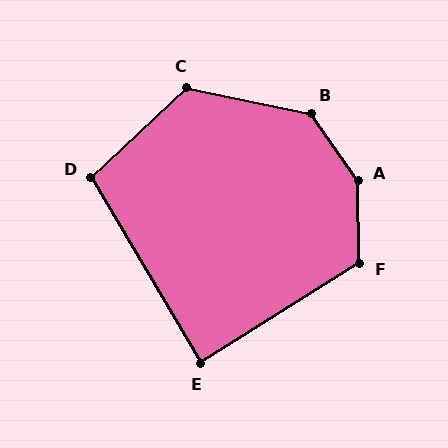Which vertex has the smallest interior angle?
E, at approximately 89 degrees.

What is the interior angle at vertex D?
Approximately 103 degrees (obtuse).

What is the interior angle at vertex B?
Approximately 136 degrees (obtuse).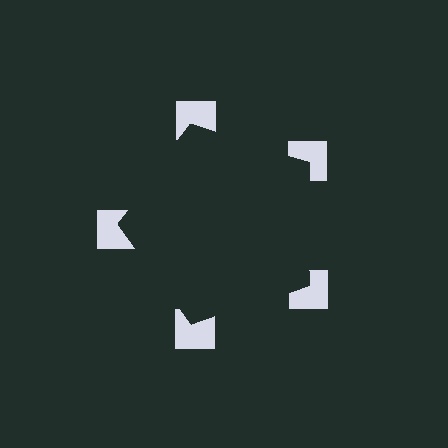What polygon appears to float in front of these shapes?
An illusory pentagon — its edges are inferred from the aligned wedge cuts in the notched squares, not physically drawn.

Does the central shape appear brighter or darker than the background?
It typically appears slightly darker than the background, even though no actual brightness change is drawn.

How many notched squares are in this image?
There are 5 — one at each vertex of the illusory pentagon.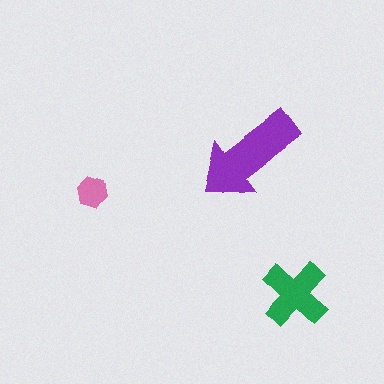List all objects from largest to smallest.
The purple arrow, the green cross, the pink hexagon.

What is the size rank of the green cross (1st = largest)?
2nd.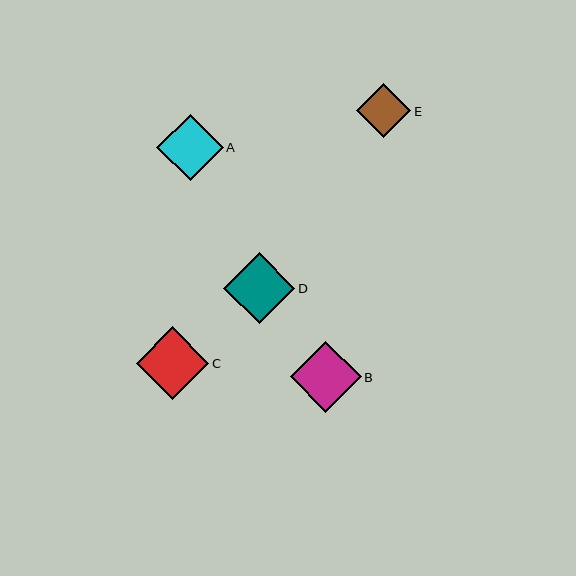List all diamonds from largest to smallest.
From largest to smallest: C, D, B, A, E.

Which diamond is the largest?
Diamond C is the largest with a size of approximately 73 pixels.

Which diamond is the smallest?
Diamond E is the smallest with a size of approximately 55 pixels.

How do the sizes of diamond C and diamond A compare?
Diamond C and diamond A are approximately the same size.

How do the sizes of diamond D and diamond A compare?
Diamond D and diamond A are approximately the same size.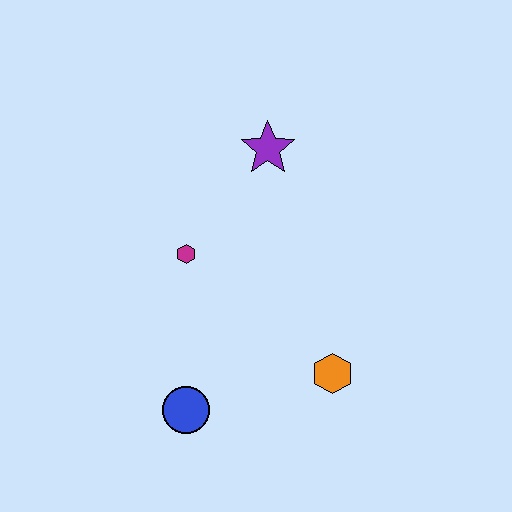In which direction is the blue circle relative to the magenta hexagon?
The blue circle is below the magenta hexagon.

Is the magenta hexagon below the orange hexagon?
No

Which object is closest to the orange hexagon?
The blue circle is closest to the orange hexagon.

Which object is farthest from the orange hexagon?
The purple star is farthest from the orange hexagon.